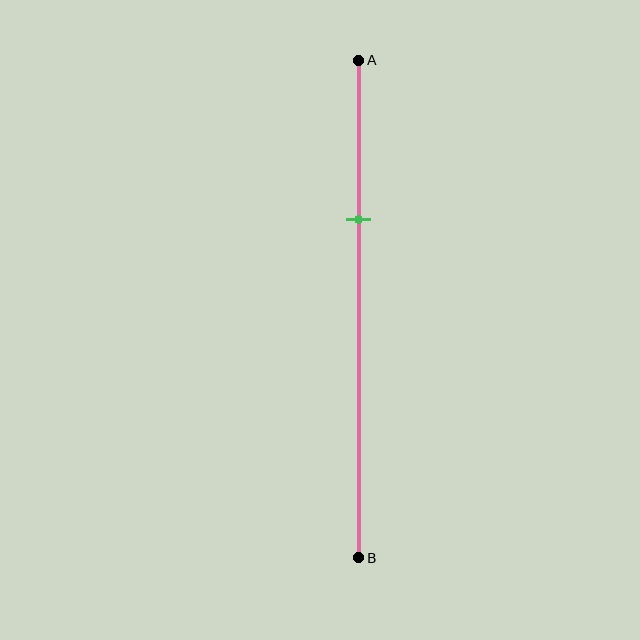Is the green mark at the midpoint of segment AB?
No, the mark is at about 30% from A, not at the 50% midpoint.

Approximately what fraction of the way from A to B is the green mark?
The green mark is approximately 30% of the way from A to B.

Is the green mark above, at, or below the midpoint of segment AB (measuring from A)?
The green mark is above the midpoint of segment AB.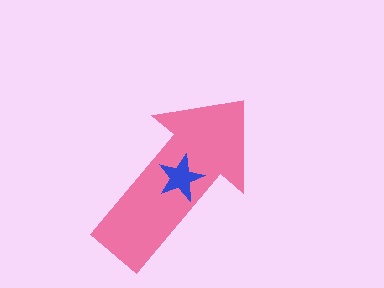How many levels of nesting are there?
2.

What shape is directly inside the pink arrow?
The blue star.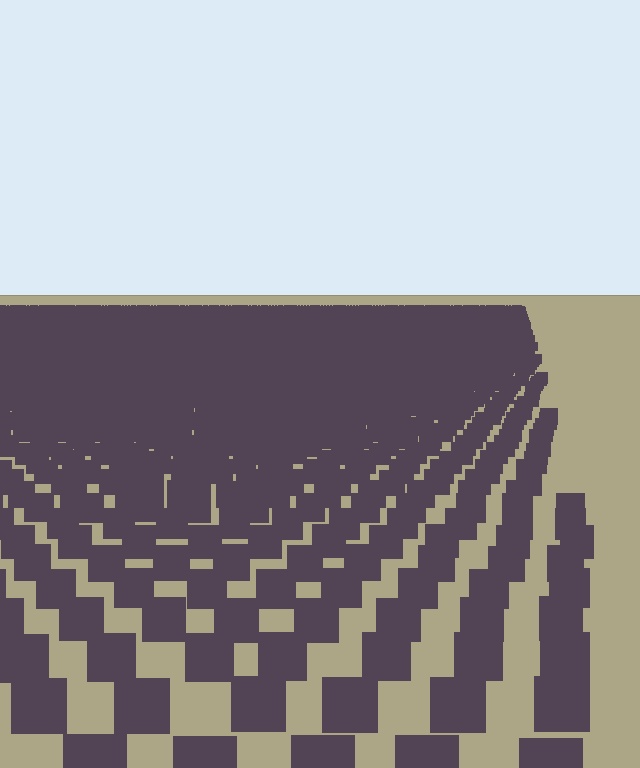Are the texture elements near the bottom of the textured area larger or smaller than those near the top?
Larger. Near the bottom, elements are closer to the viewer and appear at a bigger on-screen size.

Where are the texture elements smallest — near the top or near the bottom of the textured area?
Near the top.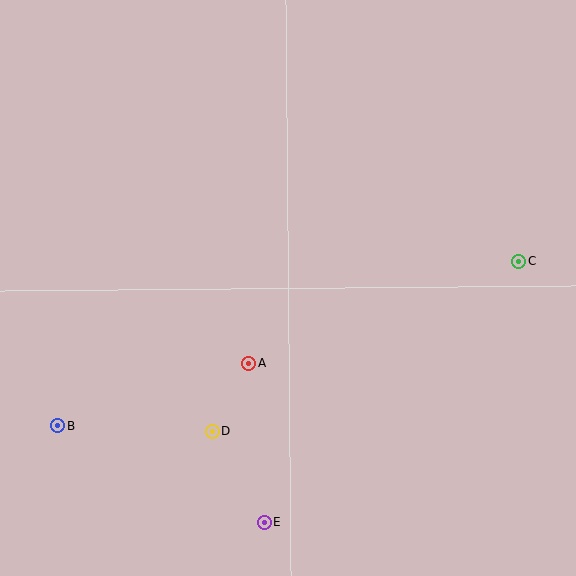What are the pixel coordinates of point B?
Point B is at (58, 426).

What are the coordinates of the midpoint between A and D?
The midpoint between A and D is at (231, 397).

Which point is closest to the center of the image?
Point A at (249, 363) is closest to the center.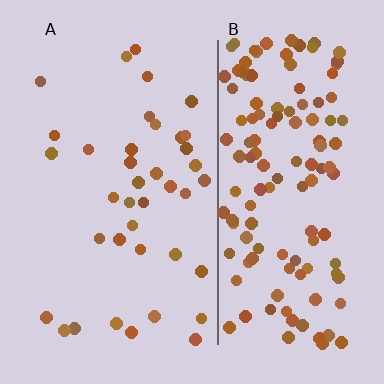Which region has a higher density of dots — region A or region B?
B (the right).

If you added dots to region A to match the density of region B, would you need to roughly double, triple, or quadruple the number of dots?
Approximately quadruple.